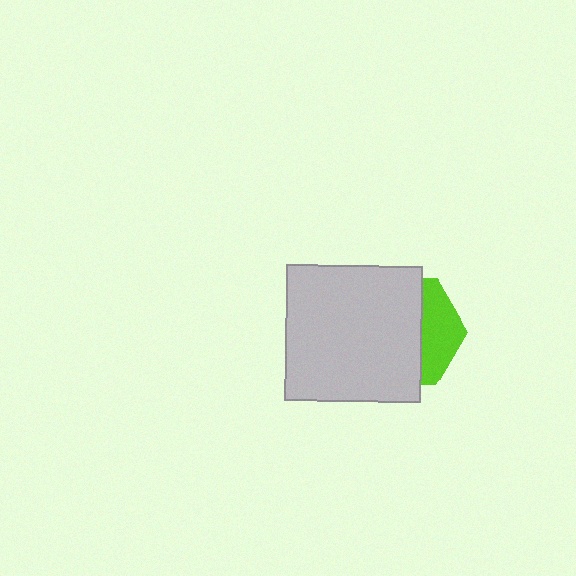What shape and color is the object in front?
The object in front is a light gray square.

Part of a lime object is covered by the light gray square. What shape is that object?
It is a hexagon.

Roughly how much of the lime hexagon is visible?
A small part of it is visible (roughly 32%).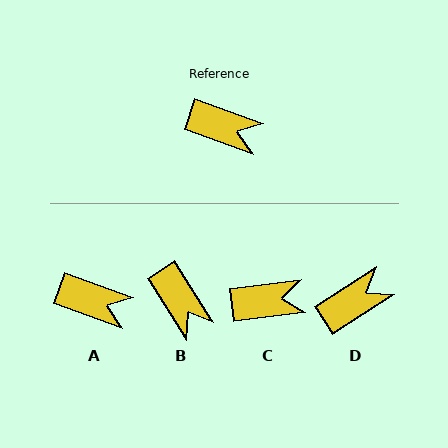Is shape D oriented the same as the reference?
No, it is off by about 52 degrees.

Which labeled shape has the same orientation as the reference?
A.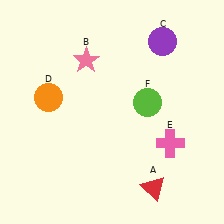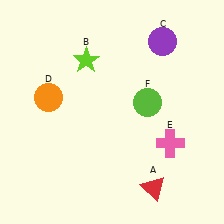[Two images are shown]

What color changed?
The star (B) changed from pink in Image 1 to lime in Image 2.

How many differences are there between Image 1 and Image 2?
There is 1 difference between the two images.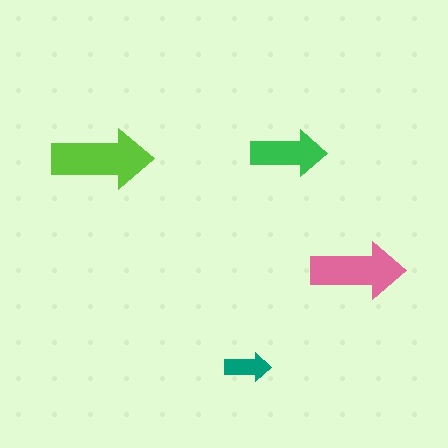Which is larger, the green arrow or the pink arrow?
The pink one.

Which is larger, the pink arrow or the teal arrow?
The pink one.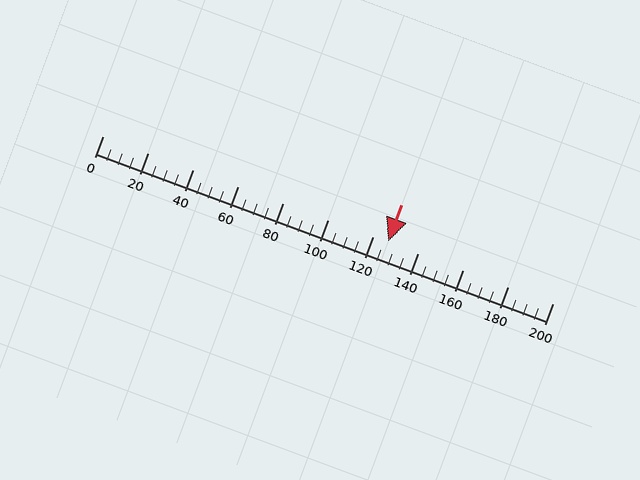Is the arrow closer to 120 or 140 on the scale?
The arrow is closer to 120.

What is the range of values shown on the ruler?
The ruler shows values from 0 to 200.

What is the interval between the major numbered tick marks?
The major tick marks are spaced 20 units apart.